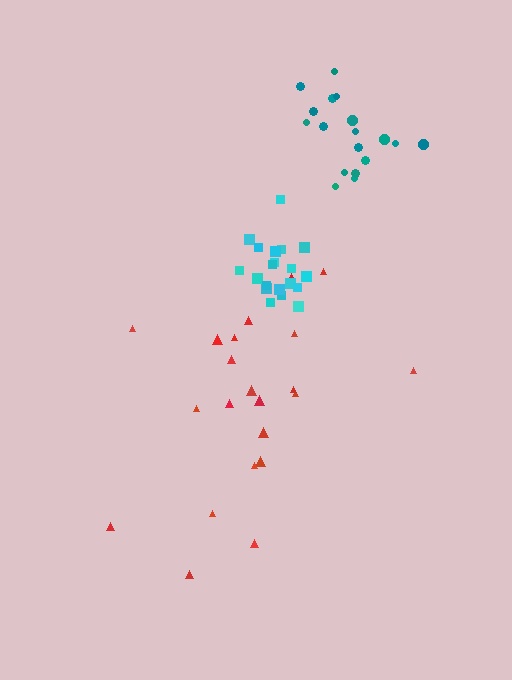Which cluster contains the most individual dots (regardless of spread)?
Red (22).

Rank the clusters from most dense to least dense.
cyan, teal, red.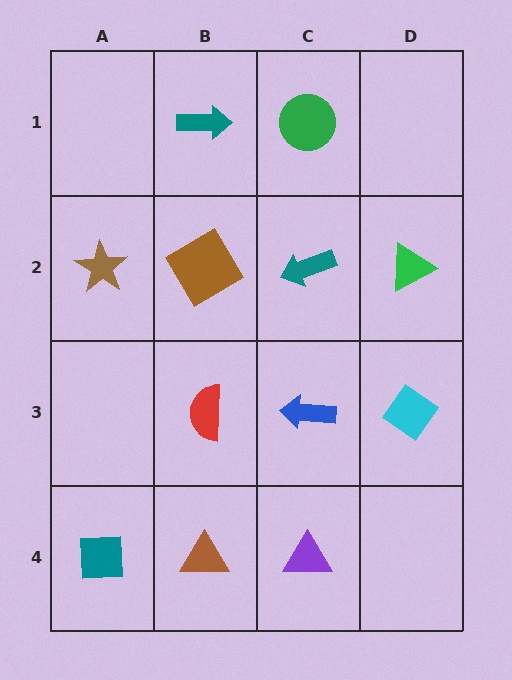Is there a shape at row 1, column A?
No, that cell is empty.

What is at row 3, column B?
A red semicircle.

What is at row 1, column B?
A teal arrow.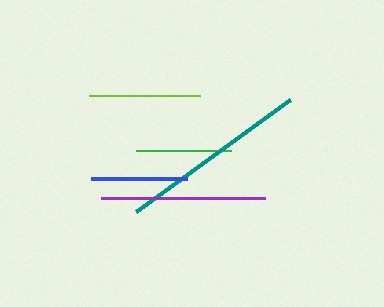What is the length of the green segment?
The green segment is approximately 95 pixels long.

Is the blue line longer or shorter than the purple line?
The purple line is longer than the blue line.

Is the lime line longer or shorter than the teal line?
The teal line is longer than the lime line.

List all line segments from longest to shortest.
From longest to shortest: teal, purple, lime, blue, green.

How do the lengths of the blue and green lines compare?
The blue and green lines are approximately the same length.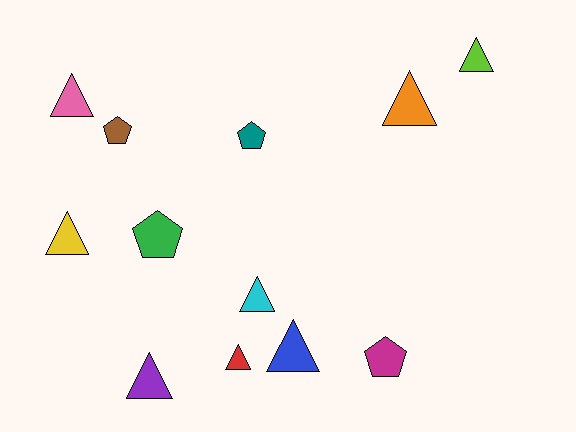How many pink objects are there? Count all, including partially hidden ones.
There is 1 pink object.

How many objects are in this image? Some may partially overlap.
There are 12 objects.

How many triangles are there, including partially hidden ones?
There are 8 triangles.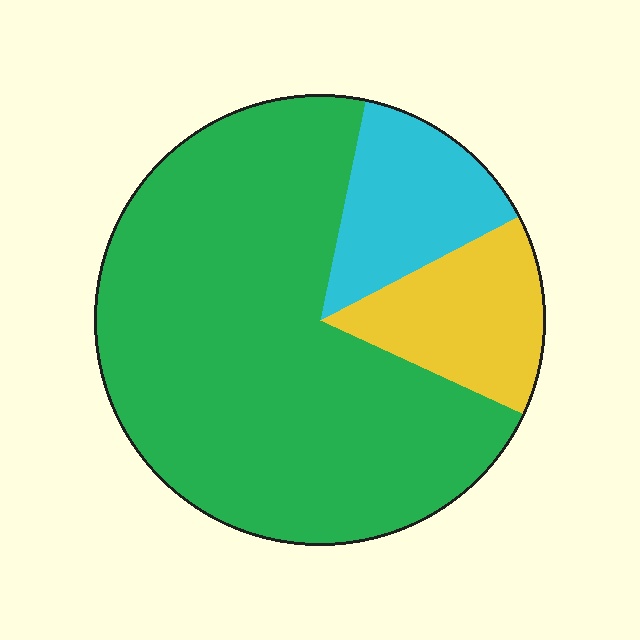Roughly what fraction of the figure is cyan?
Cyan takes up about one eighth (1/8) of the figure.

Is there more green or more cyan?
Green.